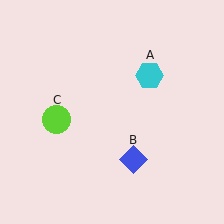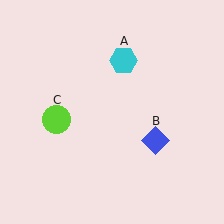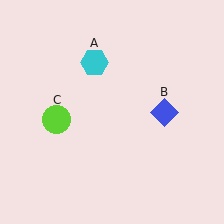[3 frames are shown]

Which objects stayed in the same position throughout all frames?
Lime circle (object C) remained stationary.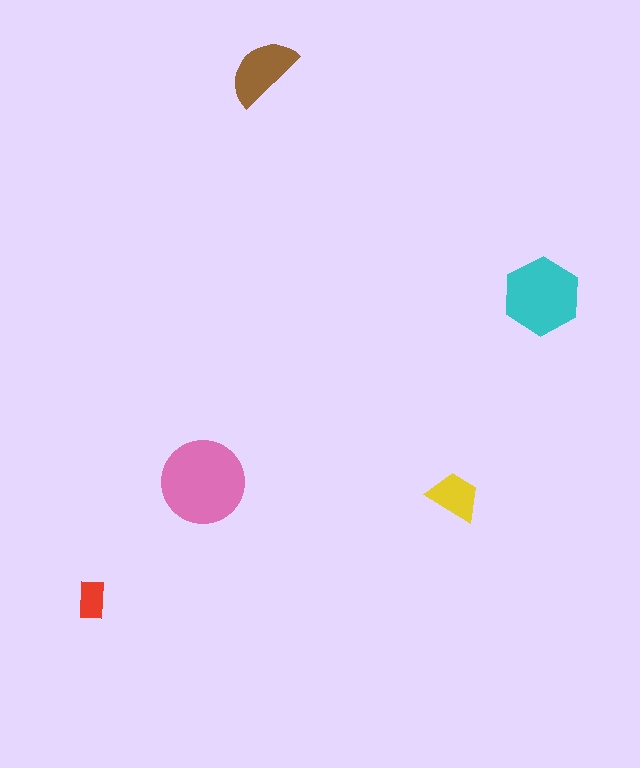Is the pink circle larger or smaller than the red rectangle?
Larger.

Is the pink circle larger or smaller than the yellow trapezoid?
Larger.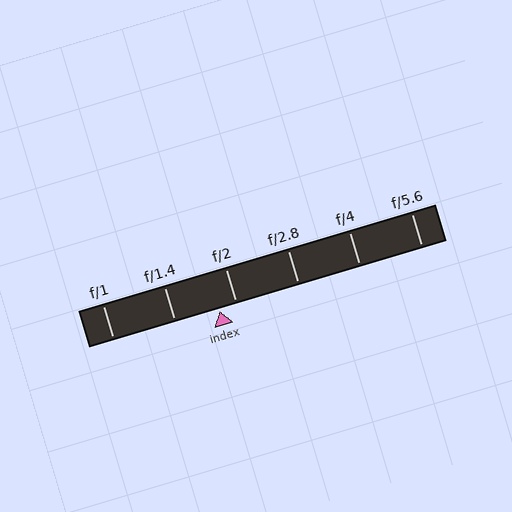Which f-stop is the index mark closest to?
The index mark is closest to f/2.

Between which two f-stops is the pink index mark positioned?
The index mark is between f/1.4 and f/2.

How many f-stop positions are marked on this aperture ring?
There are 6 f-stop positions marked.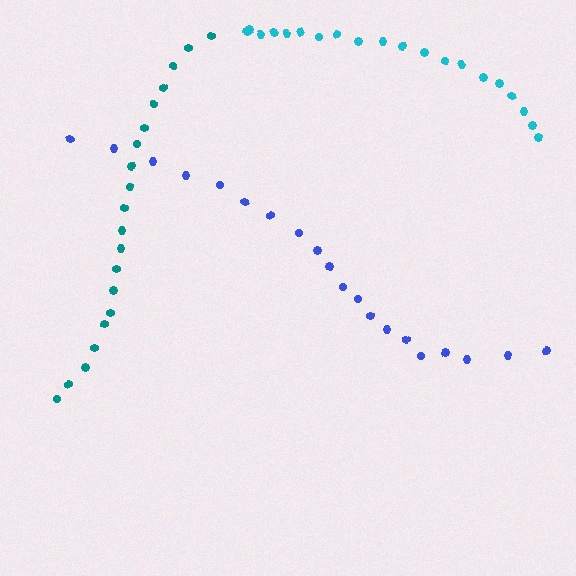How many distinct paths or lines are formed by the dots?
There are 3 distinct paths.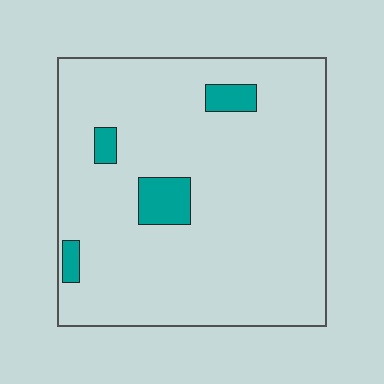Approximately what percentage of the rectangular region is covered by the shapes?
Approximately 10%.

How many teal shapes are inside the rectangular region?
4.